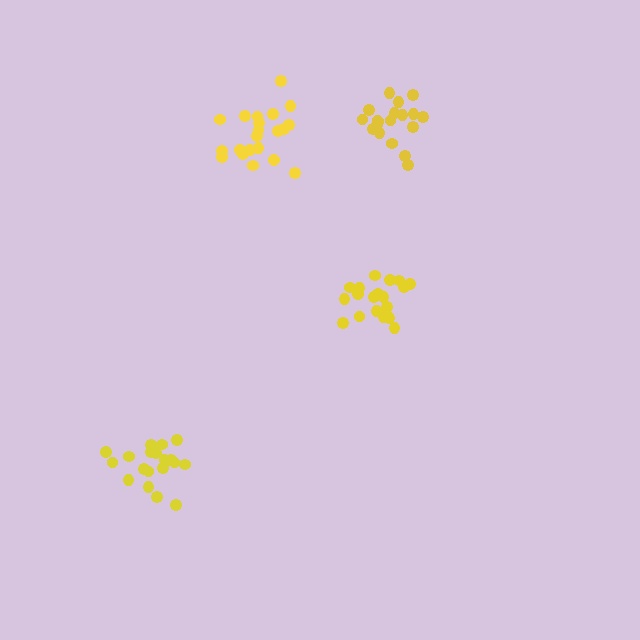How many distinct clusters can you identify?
There are 4 distinct clusters.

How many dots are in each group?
Group 1: 21 dots, Group 2: 19 dots, Group 3: 21 dots, Group 4: 20 dots (81 total).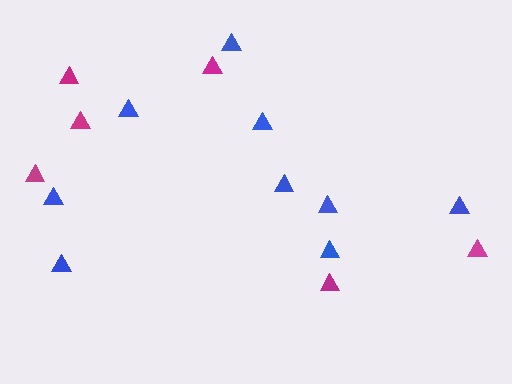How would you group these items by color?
There are 2 groups: one group of blue triangles (9) and one group of magenta triangles (6).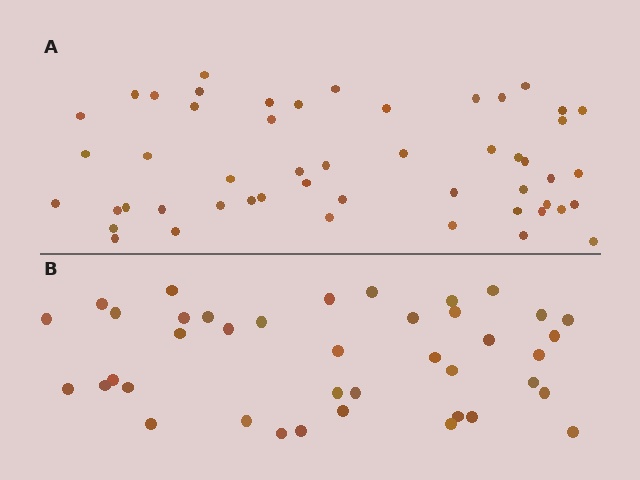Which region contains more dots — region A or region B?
Region A (the top region) has more dots.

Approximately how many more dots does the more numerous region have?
Region A has roughly 12 or so more dots than region B.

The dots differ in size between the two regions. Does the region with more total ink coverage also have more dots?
No. Region B has more total ink coverage because its dots are larger, but region A actually contains more individual dots. Total area can be misleading — the number of items is what matters here.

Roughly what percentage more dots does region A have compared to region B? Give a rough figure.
About 30% more.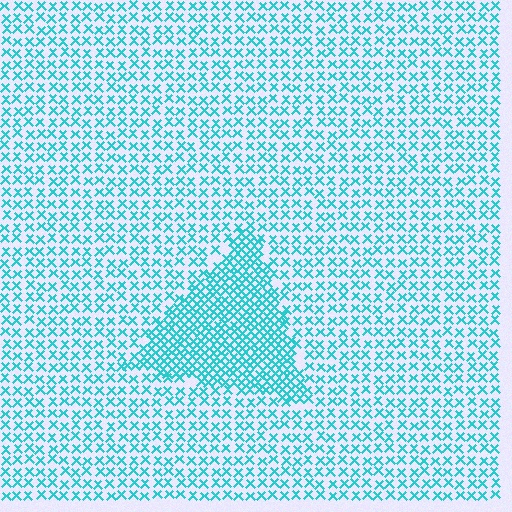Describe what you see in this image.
The image contains small cyan elements arranged at two different densities. A triangle-shaped region is visible where the elements are more densely packed than the surrounding area.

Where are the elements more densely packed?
The elements are more densely packed inside the triangle boundary.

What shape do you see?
I see a triangle.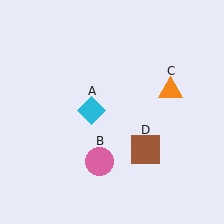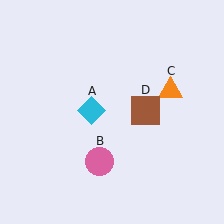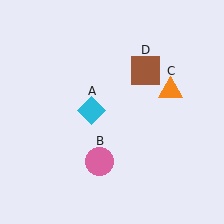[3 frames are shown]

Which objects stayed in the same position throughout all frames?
Cyan diamond (object A) and pink circle (object B) and orange triangle (object C) remained stationary.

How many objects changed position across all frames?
1 object changed position: brown square (object D).